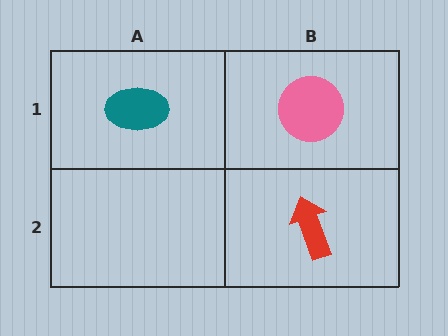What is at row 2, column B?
A red arrow.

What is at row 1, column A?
A teal ellipse.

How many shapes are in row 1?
2 shapes.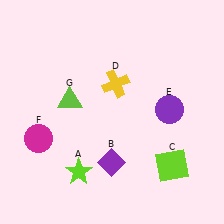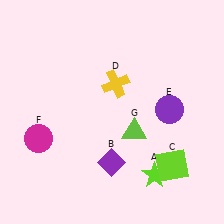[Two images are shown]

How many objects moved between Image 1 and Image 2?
2 objects moved between the two images.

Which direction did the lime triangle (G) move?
The lime triangle (G) moved right.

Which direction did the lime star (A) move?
The lime star (A) moved right.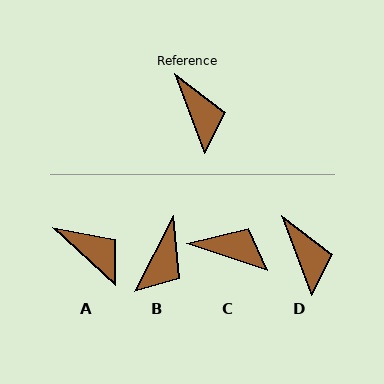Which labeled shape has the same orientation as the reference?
D.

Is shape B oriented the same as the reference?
No, it is off by about 47 degrees.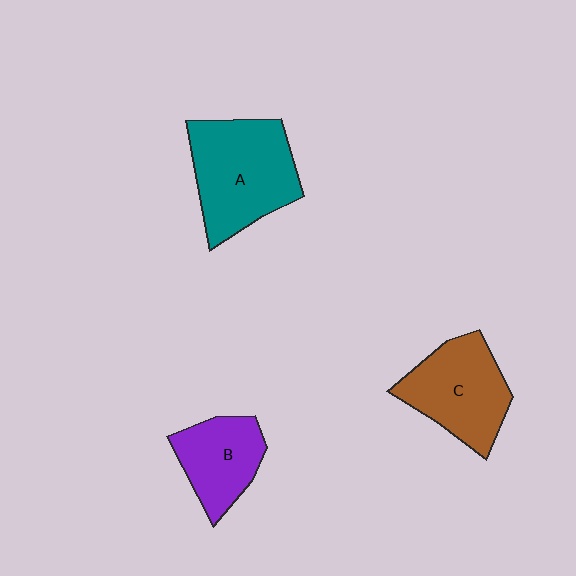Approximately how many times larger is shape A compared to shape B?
Approximately 1.6 times.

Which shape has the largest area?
Shape A (teal).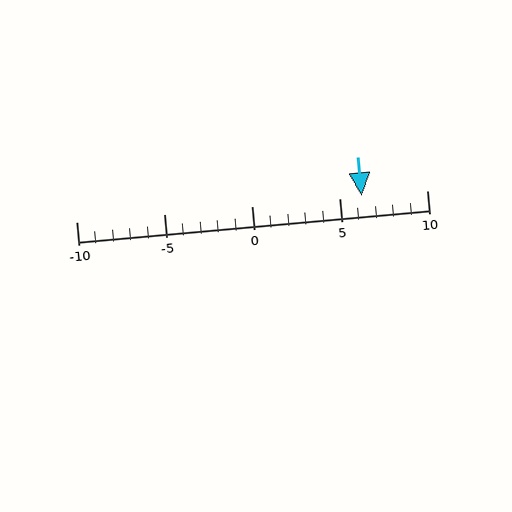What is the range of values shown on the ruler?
The ruler shows values from -10 to 10.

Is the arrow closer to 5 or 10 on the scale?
The arrow is closer to 5.